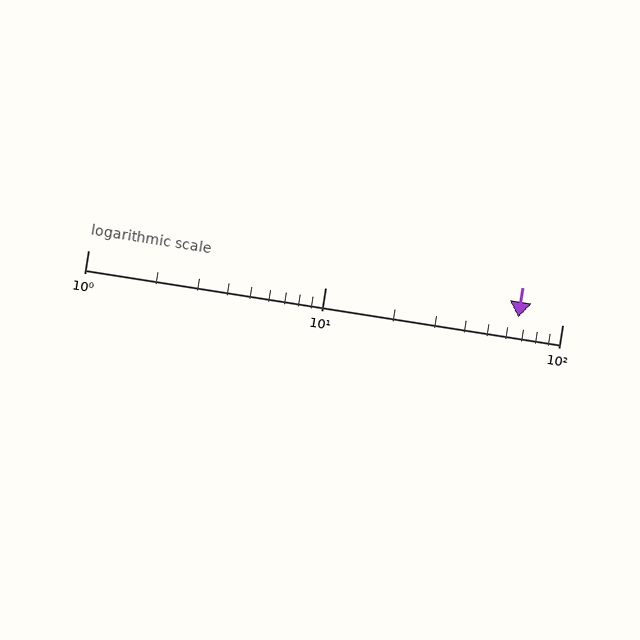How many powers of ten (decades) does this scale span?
The scale spans 2 decades, from 1 to 100.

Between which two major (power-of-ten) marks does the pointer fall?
The pointer is between 10 and 100.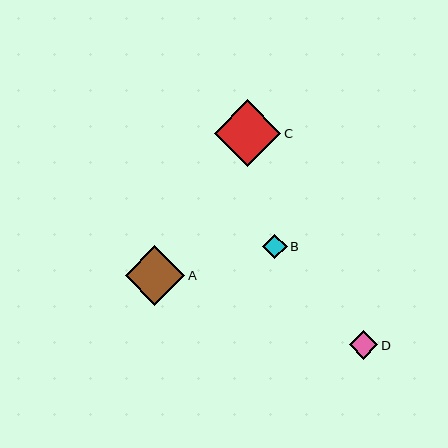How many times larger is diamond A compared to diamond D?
Diamond A is approximately 2.1 times the size of diamond D.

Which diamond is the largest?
Diamond C is the largest with a size of approximately 66 pixels.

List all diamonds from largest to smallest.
From largest to smallest: C, A, D, B.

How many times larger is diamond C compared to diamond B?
Diamond C is approximately 2.7 times the size of diamond B.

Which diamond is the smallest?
Diamond B is the smallest with a size of approximately 24 pixels.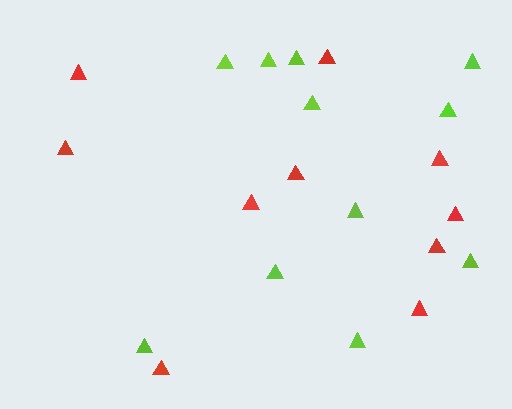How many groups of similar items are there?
There are 2 groups: one group of red triangles (10) and one group of lime triangles (11).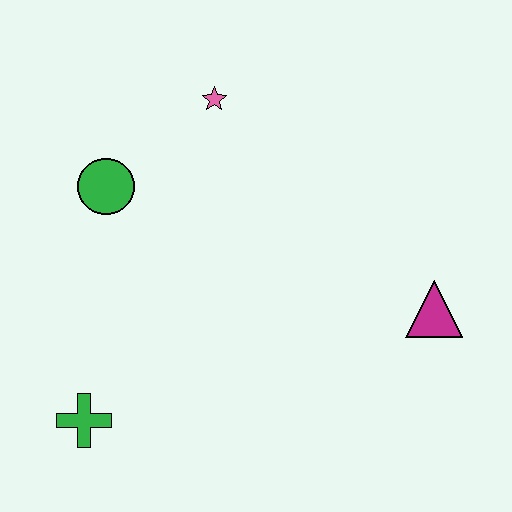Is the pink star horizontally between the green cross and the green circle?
No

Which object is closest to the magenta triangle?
The pink star is closest to the magenta triangle.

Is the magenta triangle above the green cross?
Yes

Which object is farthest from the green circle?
The magenta triangle is farthest from the green circle.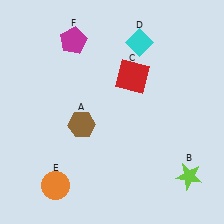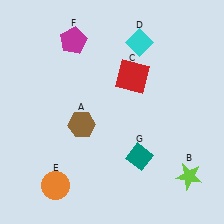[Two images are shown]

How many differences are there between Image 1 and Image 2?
There is 1 difference between the two images.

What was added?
A teal diamond (G) was added in Image 2.